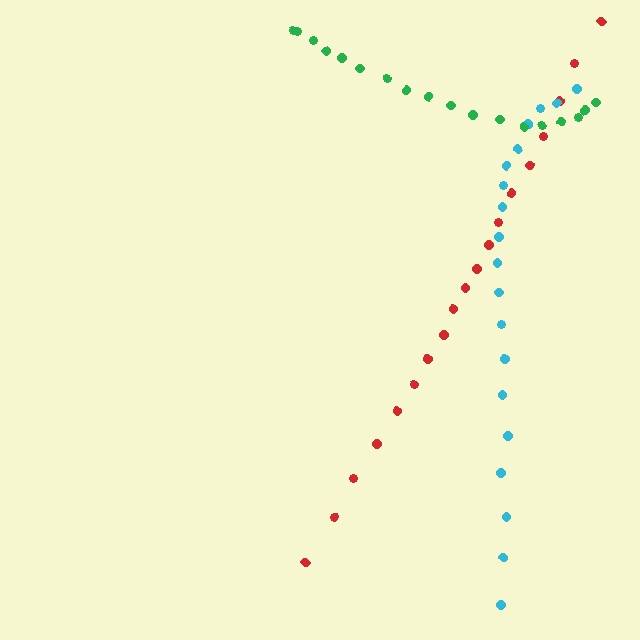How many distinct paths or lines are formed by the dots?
There are 3 distinct paths.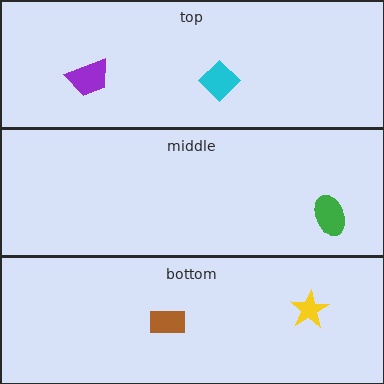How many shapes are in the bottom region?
2.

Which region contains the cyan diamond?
The top region.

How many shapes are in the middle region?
1.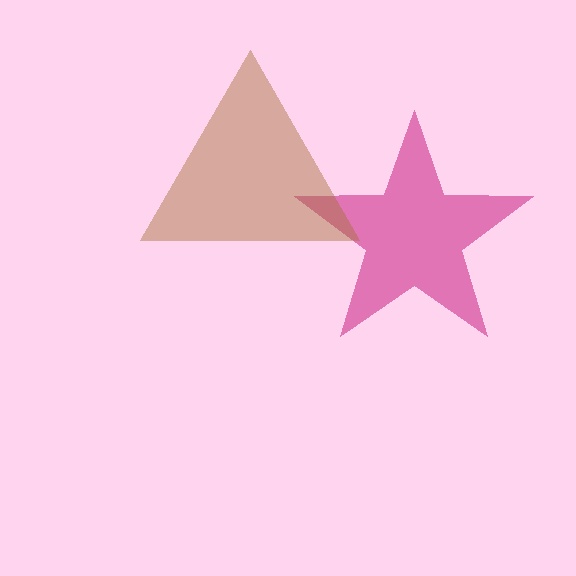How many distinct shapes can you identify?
There are 2 distinct shapes: a magenta star, a brown triangle.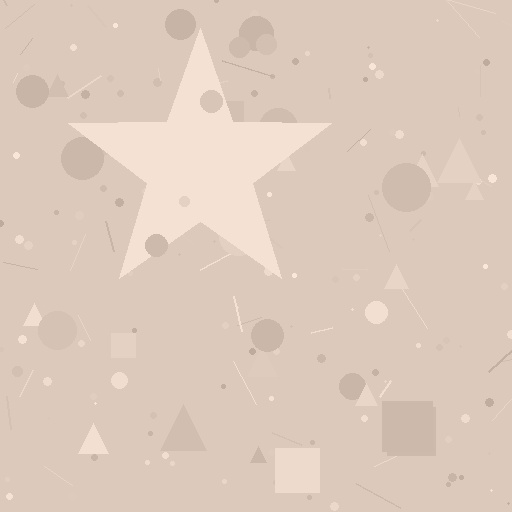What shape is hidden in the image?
A star is hidden in the image.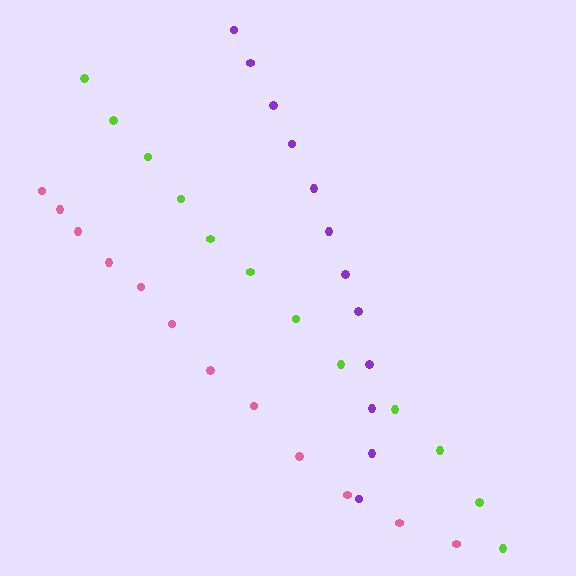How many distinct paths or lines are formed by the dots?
There are 3 distinct paths.